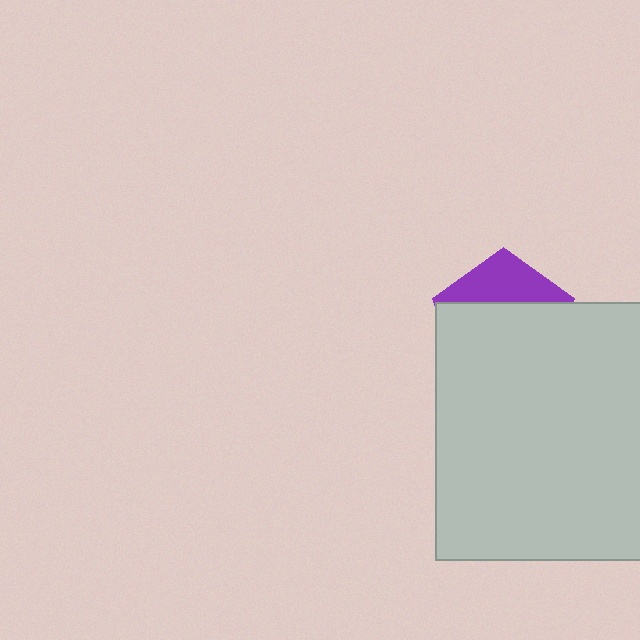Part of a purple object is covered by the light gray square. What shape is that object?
It is a pentagon.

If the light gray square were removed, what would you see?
You would see the complete purple pentagon.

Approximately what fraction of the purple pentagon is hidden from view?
Roughly 69% of the purple pentagon is hidden behind the light gray square.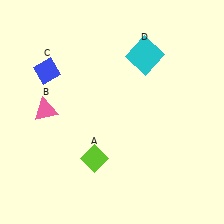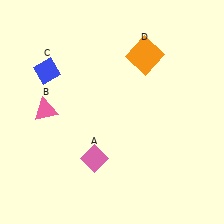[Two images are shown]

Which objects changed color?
A changed from lime to pink. D changed from cyan to orange.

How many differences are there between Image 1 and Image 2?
There are 2 differences between the two images.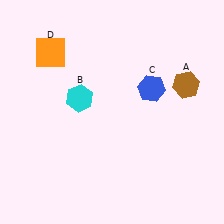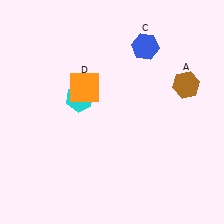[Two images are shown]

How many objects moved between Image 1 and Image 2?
2 objects moved between the two images.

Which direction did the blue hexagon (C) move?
The blue hexagon (C) moved up.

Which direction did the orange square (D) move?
The orange square (D) moved down.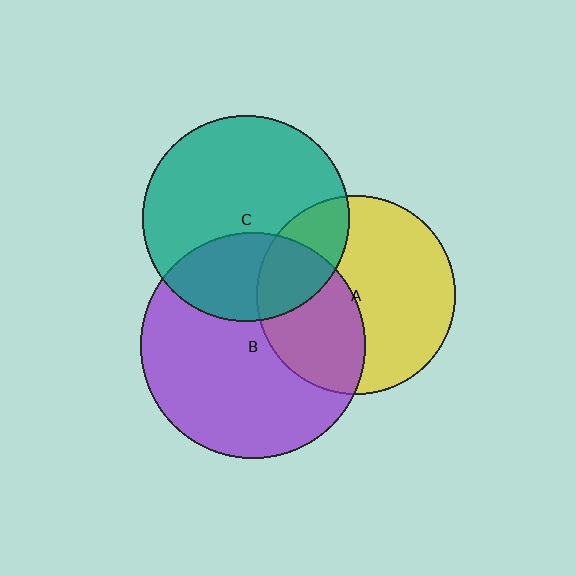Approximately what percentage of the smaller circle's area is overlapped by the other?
Approximately 25%.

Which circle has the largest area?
Circle B (purple).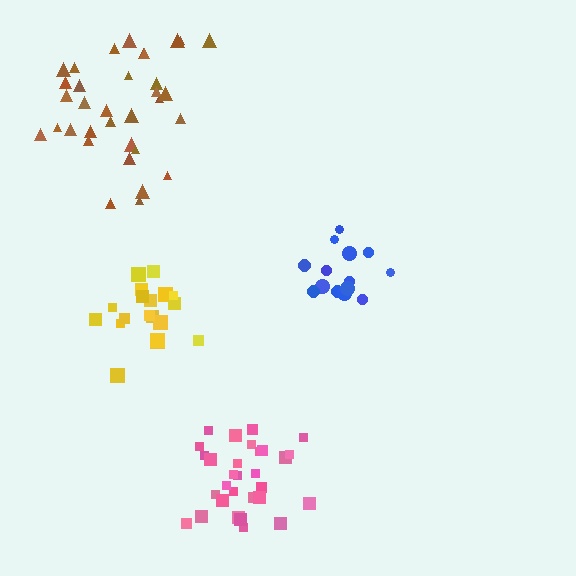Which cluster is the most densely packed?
Pink.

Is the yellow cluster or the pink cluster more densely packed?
Pink.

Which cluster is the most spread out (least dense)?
Brown.